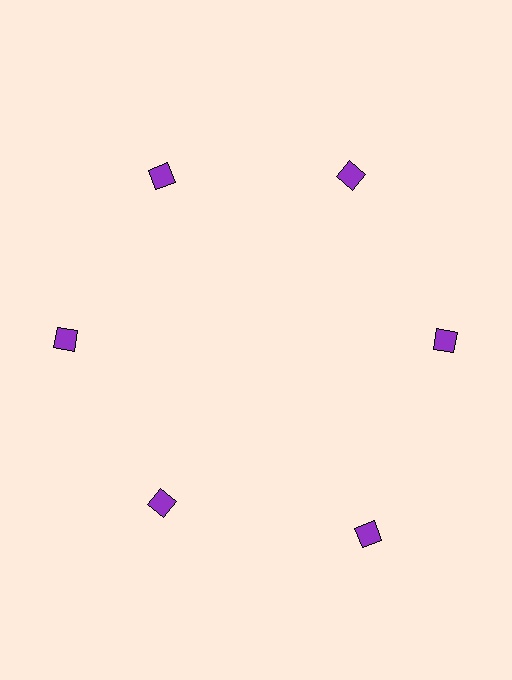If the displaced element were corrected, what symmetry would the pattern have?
It would have 6-fold rotational symmetry — the pattern would map onto itself every 60 degrees.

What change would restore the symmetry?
The symmetry would be restored by moving it inward, back onto the ring so that all 6 diamonds sit at equal angles and equal distance from the center.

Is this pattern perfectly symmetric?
No. The 6 purple diamonds are arranged in a ring, but one element near the 5 o'clock position is pushed outward from the center, breaking the 6-fold rotational symmetry.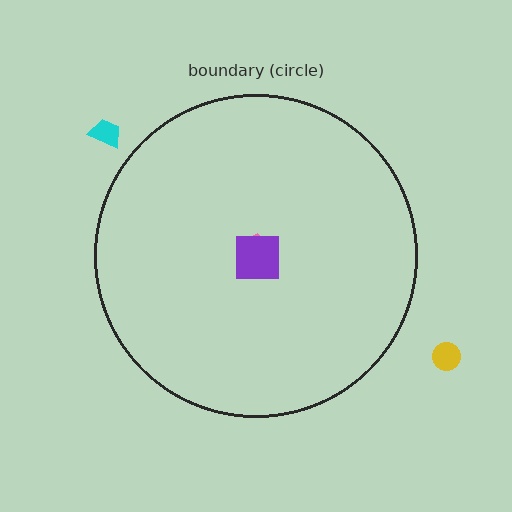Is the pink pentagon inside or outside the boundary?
Inside.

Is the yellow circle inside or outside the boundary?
Outside.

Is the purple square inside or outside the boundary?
Inside.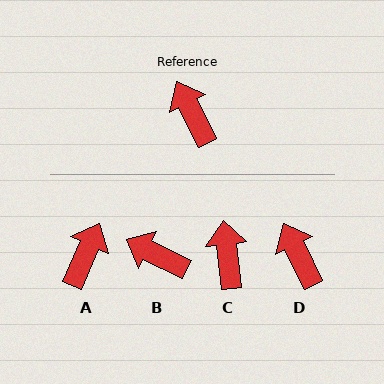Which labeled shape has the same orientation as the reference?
D.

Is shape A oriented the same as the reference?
No, it is off by about 50 degrees.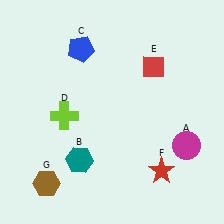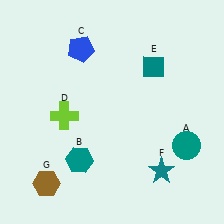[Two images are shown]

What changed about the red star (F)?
In Image 1, F is red. In Image 2, it changed to teal.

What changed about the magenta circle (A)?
In Image 1, A is magenta. In Image 2, it changed to teal.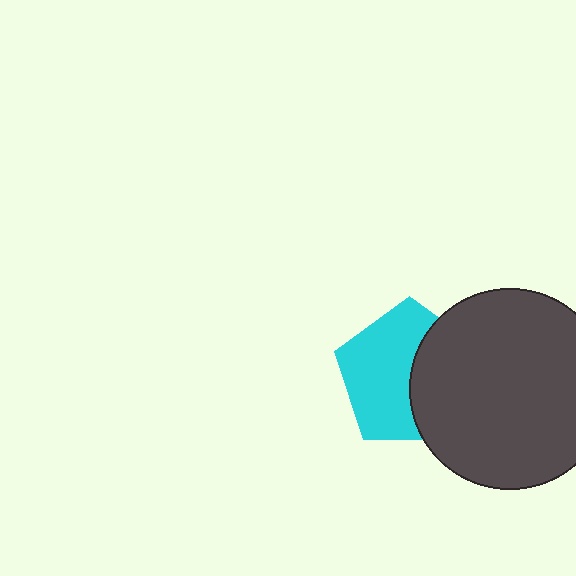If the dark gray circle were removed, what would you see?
You would see the complete cyan pentagon.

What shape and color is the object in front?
The object in front is a dark gray circle.